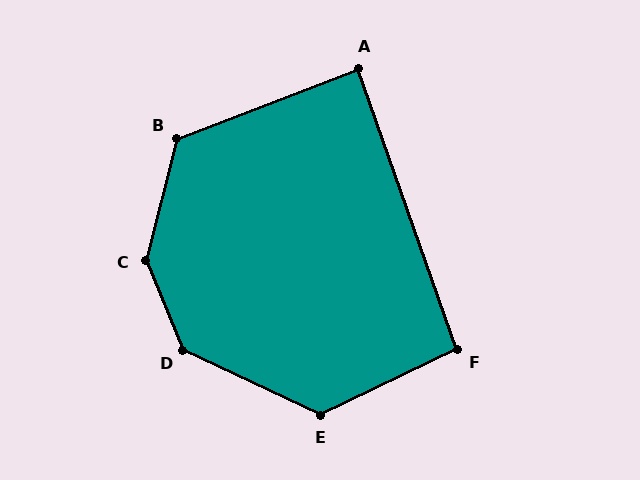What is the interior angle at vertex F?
Approximately 97 degrees (obtuse).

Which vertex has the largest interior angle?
C, at approximately 143 degrees.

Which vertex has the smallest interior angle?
A, at approximately 88 degrees.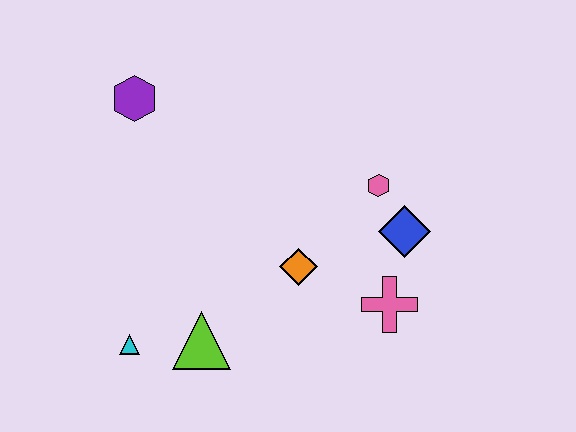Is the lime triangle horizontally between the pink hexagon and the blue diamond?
No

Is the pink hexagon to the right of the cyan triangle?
Yes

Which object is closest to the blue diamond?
The pink hexagon is closest to the blue diamond.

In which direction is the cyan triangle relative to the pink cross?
The cyan triangle is to the left of the pink cross.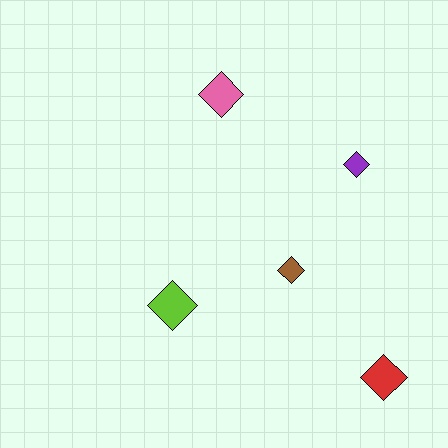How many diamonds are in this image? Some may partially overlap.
There are 5 diamonds.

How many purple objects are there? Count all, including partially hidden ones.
There is 1 purple object.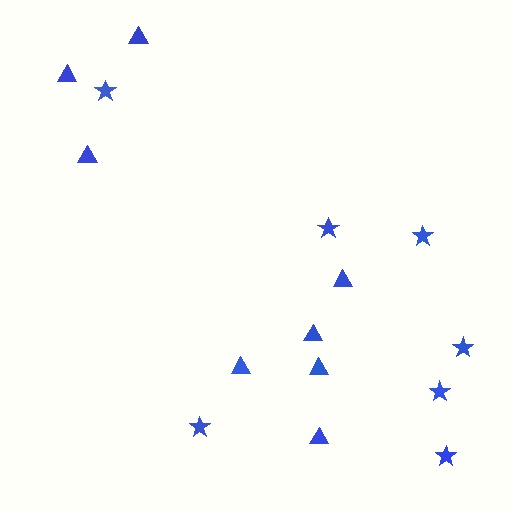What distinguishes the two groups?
There are 2 groups: one group of triangles (8) and one group of stars (7).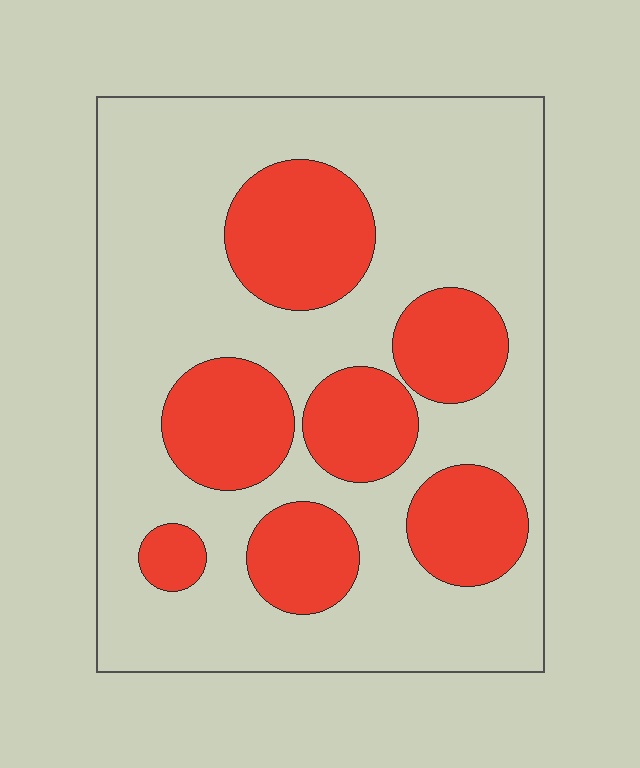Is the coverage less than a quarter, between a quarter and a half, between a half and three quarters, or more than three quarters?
Between a quarter and a half.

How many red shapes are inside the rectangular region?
7.